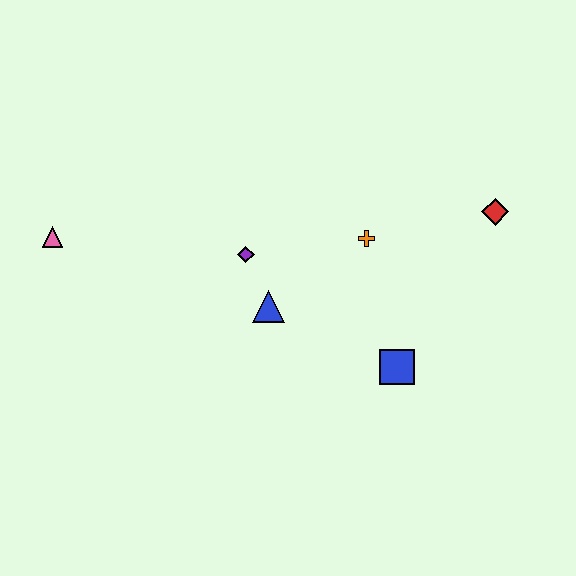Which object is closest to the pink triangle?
The purple diamond is closest to the pink triangle.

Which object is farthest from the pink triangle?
The red diamond is farthest from the pink triangle.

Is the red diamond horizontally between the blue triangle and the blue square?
No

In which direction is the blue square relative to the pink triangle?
The blue square is to the right of the pink triangle.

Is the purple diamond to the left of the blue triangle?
Yes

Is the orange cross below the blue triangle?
No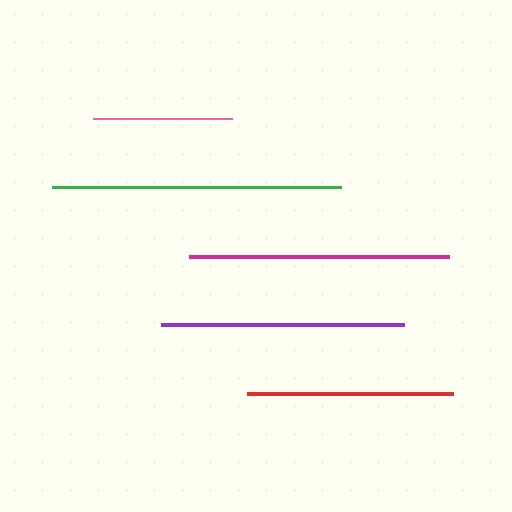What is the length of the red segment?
The red segment is approximately 206 pixels long.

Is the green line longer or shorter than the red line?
The green line is longer than the red line.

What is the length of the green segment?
The green segment is approximately 289 pixels long.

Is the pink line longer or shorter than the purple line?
The purple line is longer than the pink line.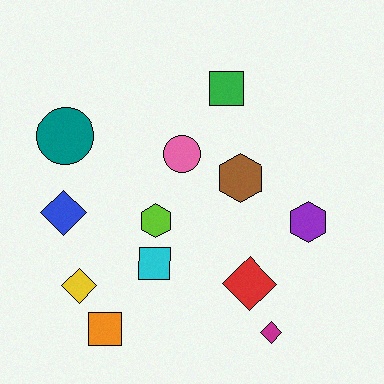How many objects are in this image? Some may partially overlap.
There are 12 objects.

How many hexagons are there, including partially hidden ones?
There are 3 hexagons.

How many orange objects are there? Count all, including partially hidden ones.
There is 1 orange object.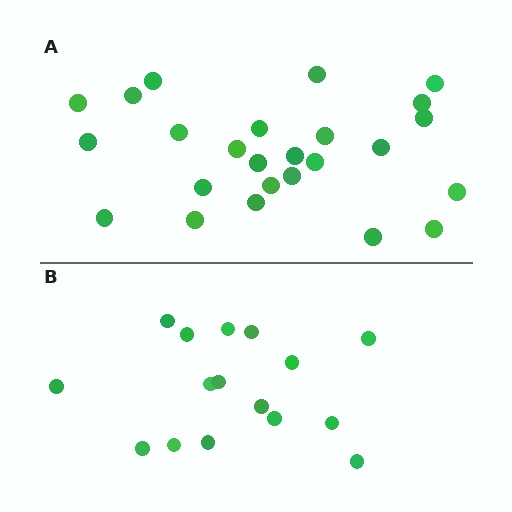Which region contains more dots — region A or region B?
Region A (the top region) has more dots.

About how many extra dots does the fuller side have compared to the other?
Region A has roughly 8 or so more dots than region B.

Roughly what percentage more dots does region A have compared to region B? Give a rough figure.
About 55% more.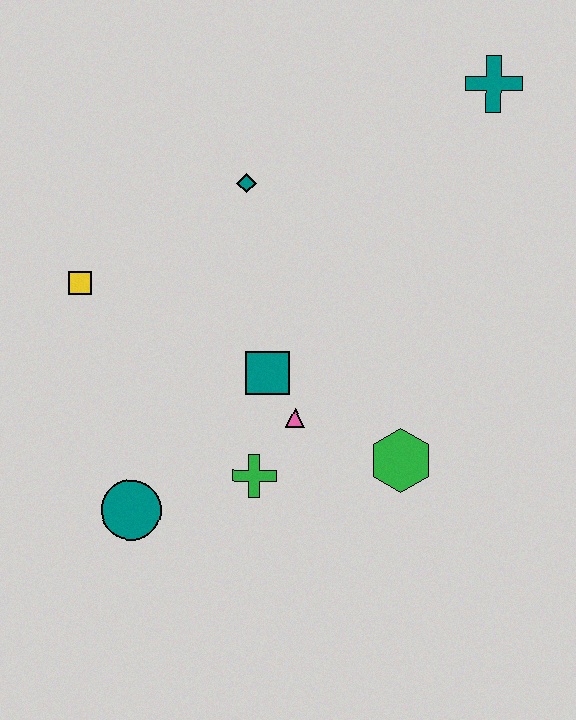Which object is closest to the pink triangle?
The teal square is closest to the pink triangle.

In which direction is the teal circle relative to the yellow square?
The teal circle is below the yellow square.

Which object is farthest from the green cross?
The teal cross is farthest from the green cross.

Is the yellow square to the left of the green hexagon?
Yes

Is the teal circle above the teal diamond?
No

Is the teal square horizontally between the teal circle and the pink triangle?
Yes